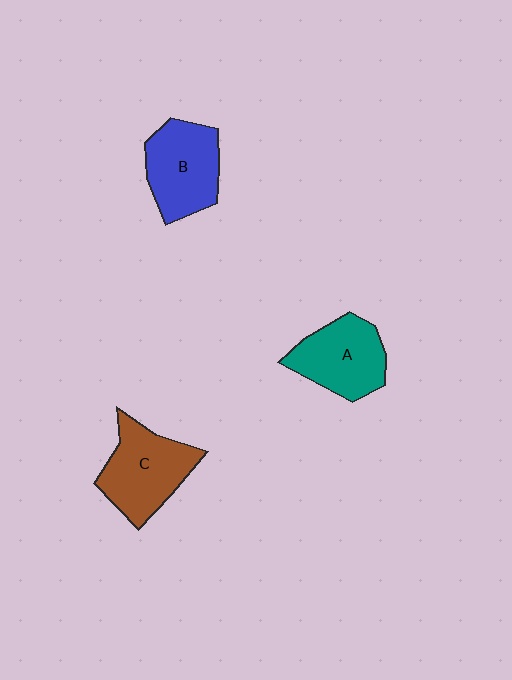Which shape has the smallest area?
Shape A (teal).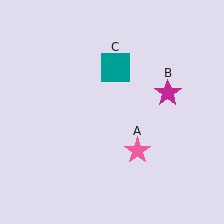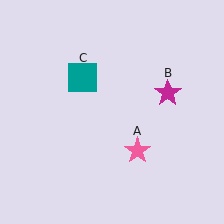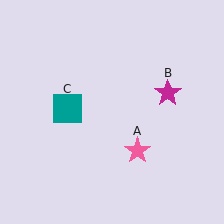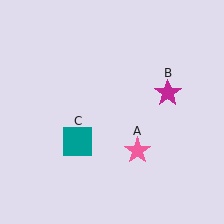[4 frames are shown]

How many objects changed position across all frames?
1 object changed position: teal square (object C).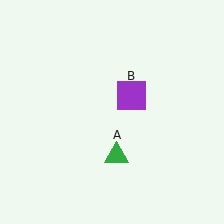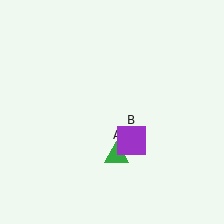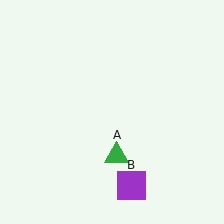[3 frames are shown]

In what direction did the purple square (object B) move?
The purple square (object B) moved down.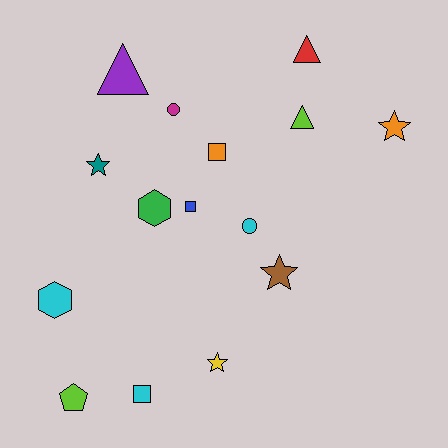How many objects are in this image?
There are 15 objects.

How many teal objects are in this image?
There is 1 teal object.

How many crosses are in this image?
There are no crosses.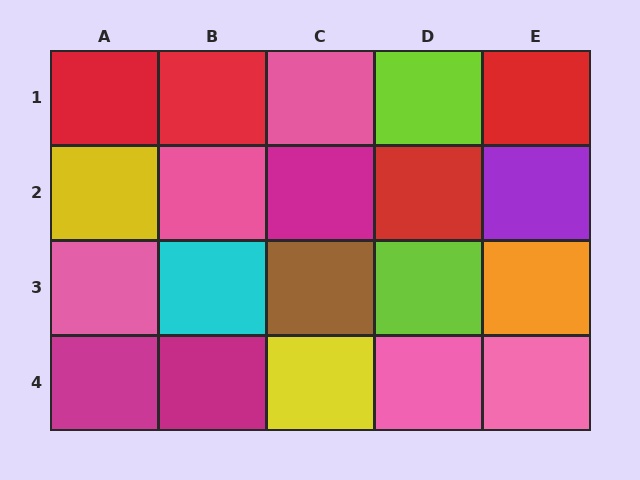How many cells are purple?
1 cell is purple.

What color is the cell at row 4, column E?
Pink.